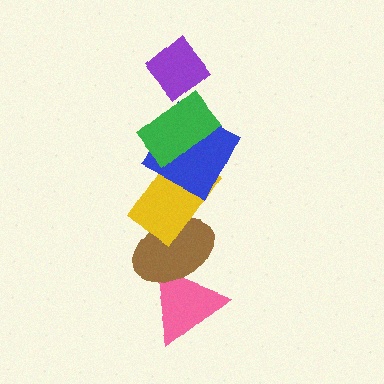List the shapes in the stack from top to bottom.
From top to bottom: the purple diamond, the green rectangle, the blue square, the yellow rectangle, the brown ellipse, the pink triangle.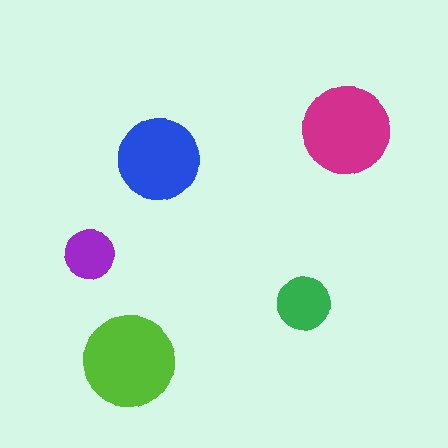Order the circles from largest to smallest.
the lime one, the magenta one, the blue one, the green one, the purple one.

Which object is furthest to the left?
The purple circle is leftmost.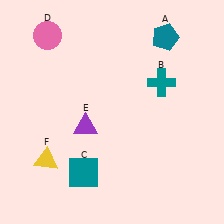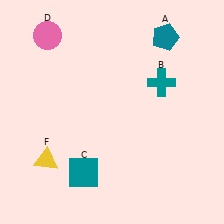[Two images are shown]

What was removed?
The purple triangle (E) was removed in Image 2.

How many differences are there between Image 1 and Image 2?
There is 1 difference between the two images.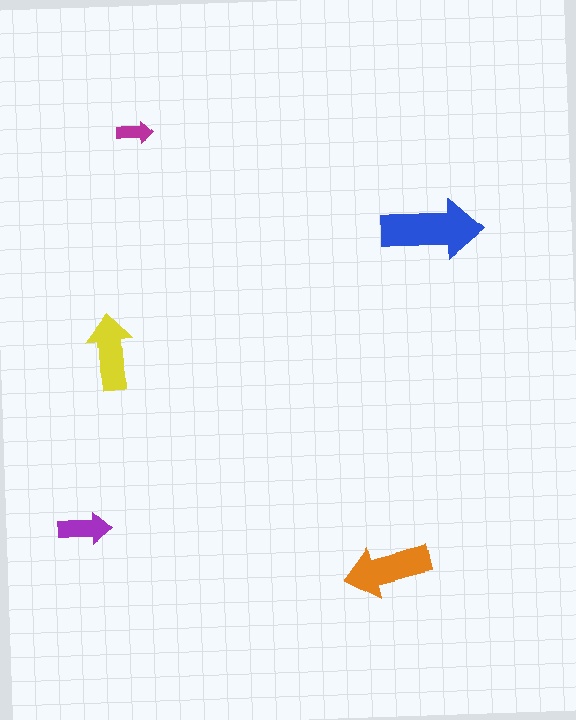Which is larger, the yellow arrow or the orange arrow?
The orange one.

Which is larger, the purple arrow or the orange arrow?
The orange one.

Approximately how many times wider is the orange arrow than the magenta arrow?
About 2.5 times wider.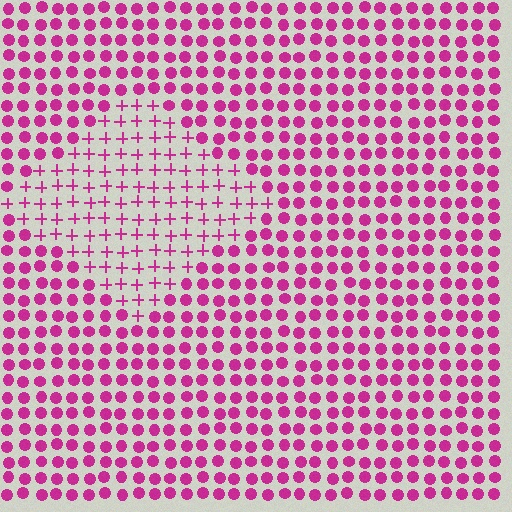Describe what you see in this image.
The image is filled with small magenta elements arranged in a uniform grid. A diamond-shaped region contains plus signs, while the surrounding area contains circles. The boundary is defined purely by the change in element shape.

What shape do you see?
I see a diamond.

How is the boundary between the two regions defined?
The boundary is defined by a change in element shape: plus signs inside vs. circles outside. All elements share the same color and spacing.